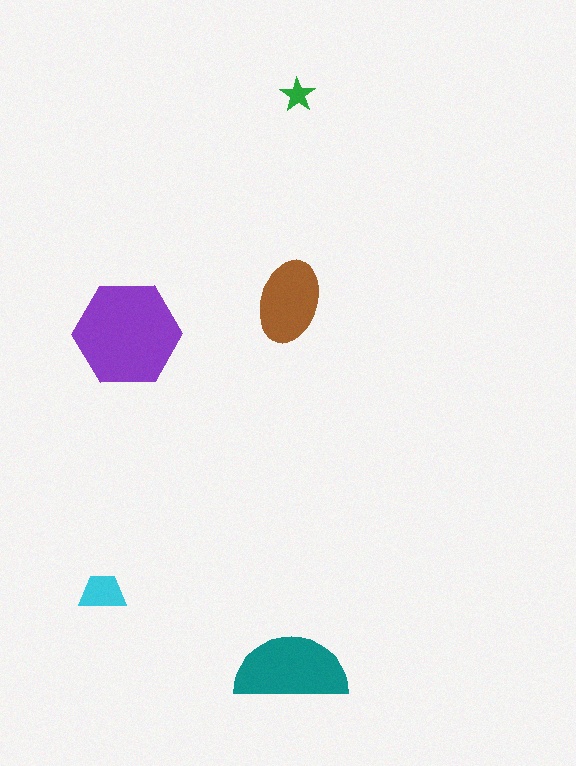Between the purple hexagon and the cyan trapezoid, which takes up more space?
The purple hexagon.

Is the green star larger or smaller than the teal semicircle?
Smaller.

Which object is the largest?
The purple hexagon.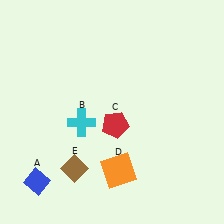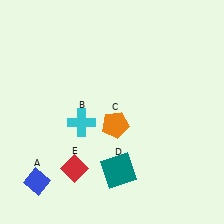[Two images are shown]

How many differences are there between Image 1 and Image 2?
There are 3 differences between the two images.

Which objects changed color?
C changed from red to orange. D changed from orange to teal. E changed from brown to red.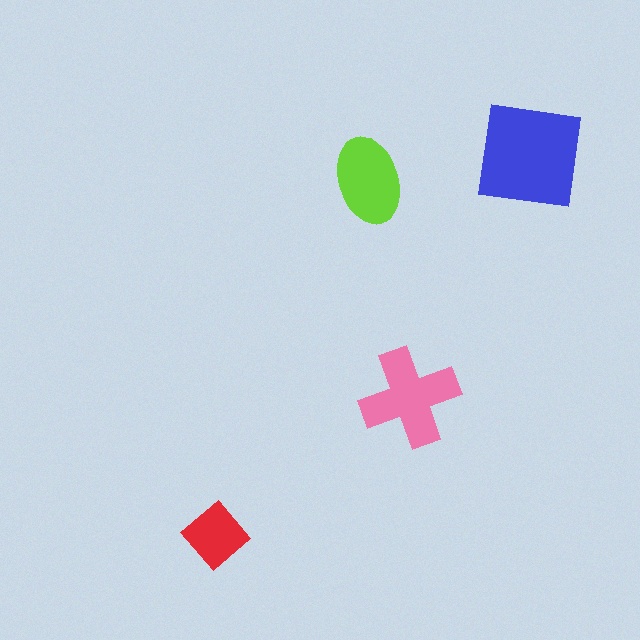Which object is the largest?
The blue square.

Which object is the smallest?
The red diamond.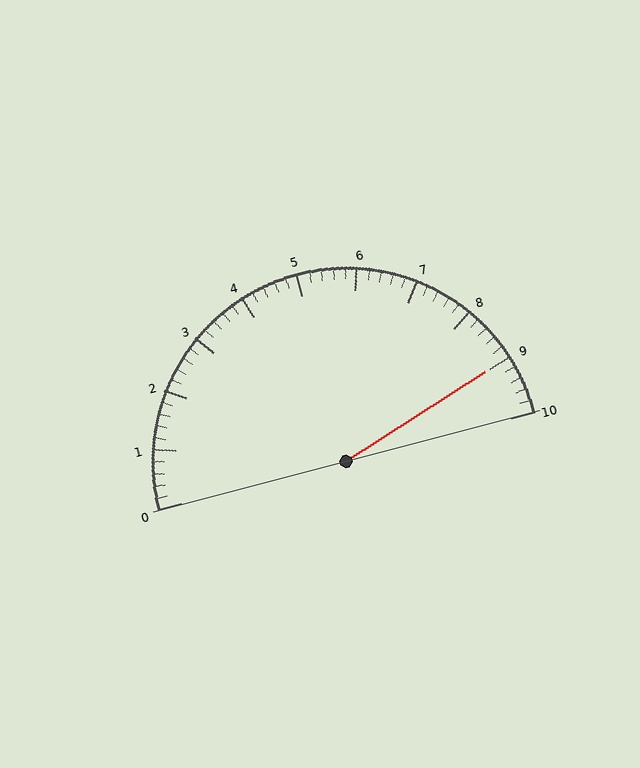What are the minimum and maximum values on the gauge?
The gauge ranges from 0 to 10.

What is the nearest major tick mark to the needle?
The nearest major tick mark is 9.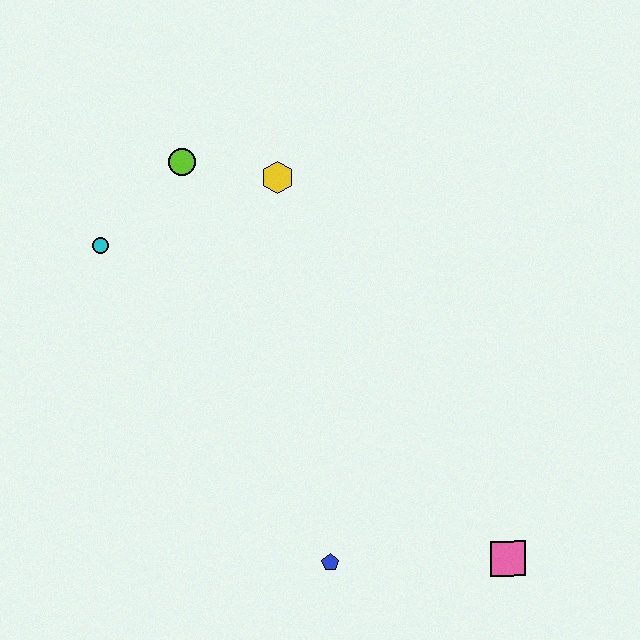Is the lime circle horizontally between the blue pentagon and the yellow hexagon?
No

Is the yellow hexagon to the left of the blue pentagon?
Yes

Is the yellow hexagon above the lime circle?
No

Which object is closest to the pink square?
The blue pentagon is closest to the pink square.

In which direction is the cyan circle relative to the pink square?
The cyan circle is to the left of the pink square.